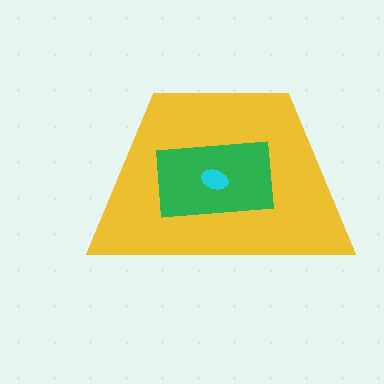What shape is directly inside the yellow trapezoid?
The green rectangle.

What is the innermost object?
The cyan ellipse.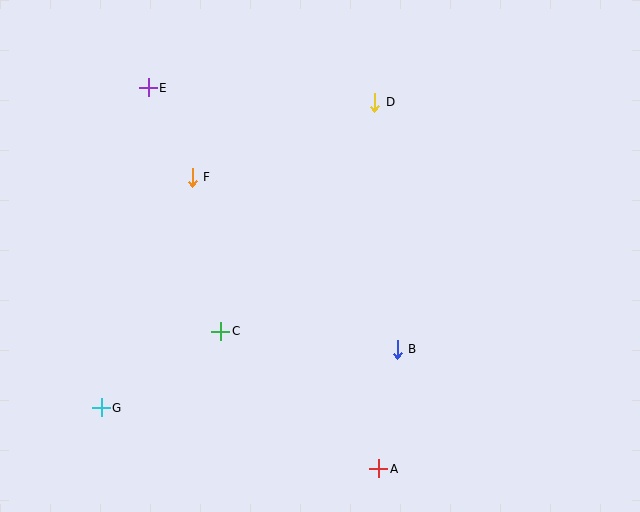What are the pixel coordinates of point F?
Point F is at (192, 177).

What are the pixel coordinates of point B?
Point B is at (397, 350).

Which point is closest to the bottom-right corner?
Point A is closest to the bottom-right corner.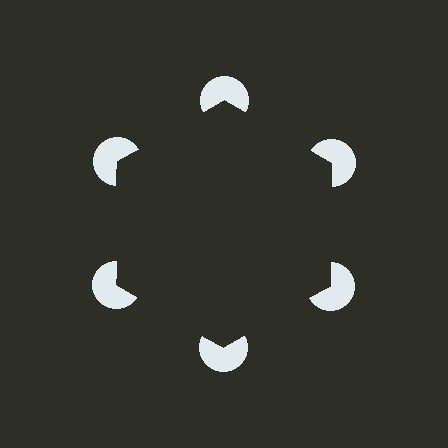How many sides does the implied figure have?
6 sides.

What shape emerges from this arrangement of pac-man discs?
An illusory hexagon — its edges are inferred from the aligned wedge cuts in the pac-man discs, not physically drawn.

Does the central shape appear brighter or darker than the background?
It typically appears slightly darker than the background, even though no actual brightness change is drawn.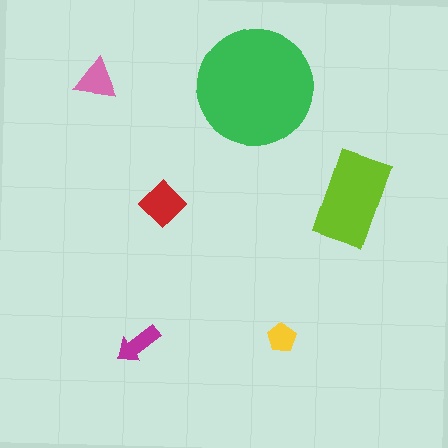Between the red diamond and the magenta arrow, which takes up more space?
The red diamond.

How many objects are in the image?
There are 6 objects in the image.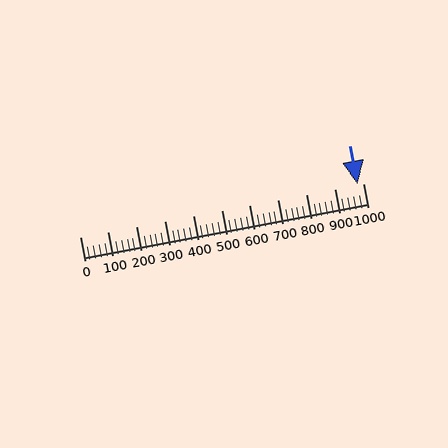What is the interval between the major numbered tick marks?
The major tick marks are spaced 100 units apart.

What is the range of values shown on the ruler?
The ruler shows values from 0 to 1000.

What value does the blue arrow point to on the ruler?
The blue arrow points to approximately 980.